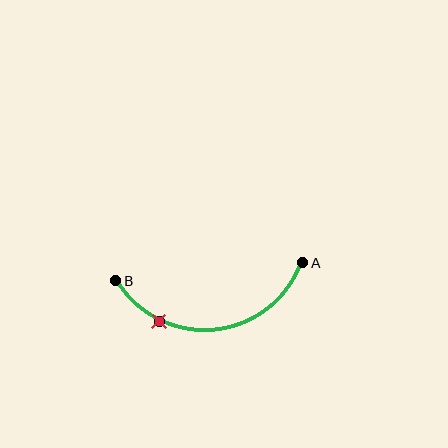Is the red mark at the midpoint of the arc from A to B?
No. The red mark lies on the arc but is closer to endpoint B. The arc midpoint would be at the point on the curve equidistant along the arc from both A and B.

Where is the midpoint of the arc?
The arc midpoint is the point on the curve farthest from the straight line joining A and B. It sits below that line.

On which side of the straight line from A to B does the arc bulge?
The arc bulges below the straight line connecting A and B.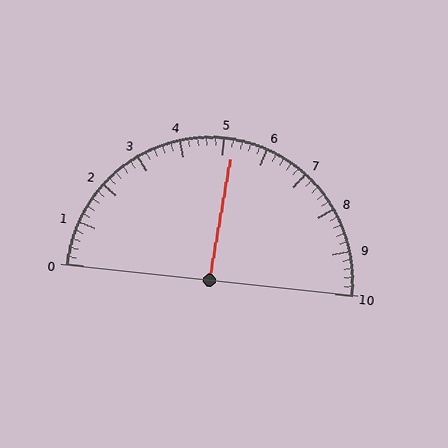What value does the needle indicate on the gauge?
The needle indicates approximately 5.2.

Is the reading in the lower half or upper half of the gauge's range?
The reading is in the upper half of the range (0 to 10).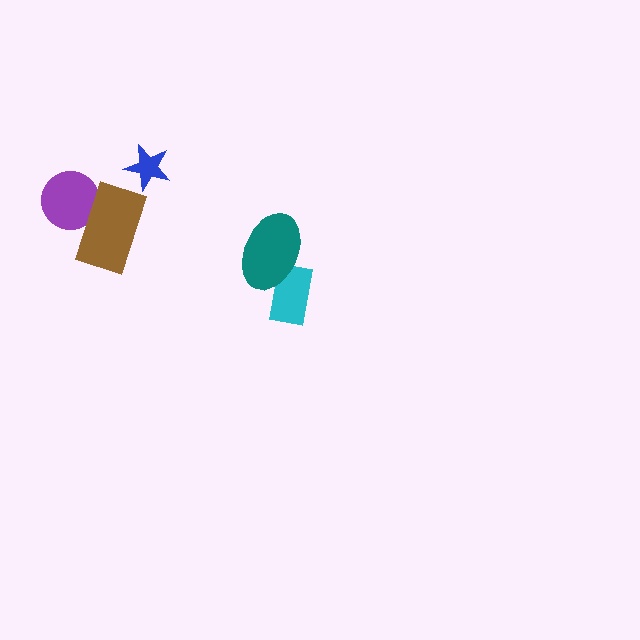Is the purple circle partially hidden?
Yes, it is partially covered by another shape.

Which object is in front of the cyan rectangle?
The teal ellipse is in front of the cyan rectangle.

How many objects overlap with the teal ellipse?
1 object overlaps with the teal ellipse.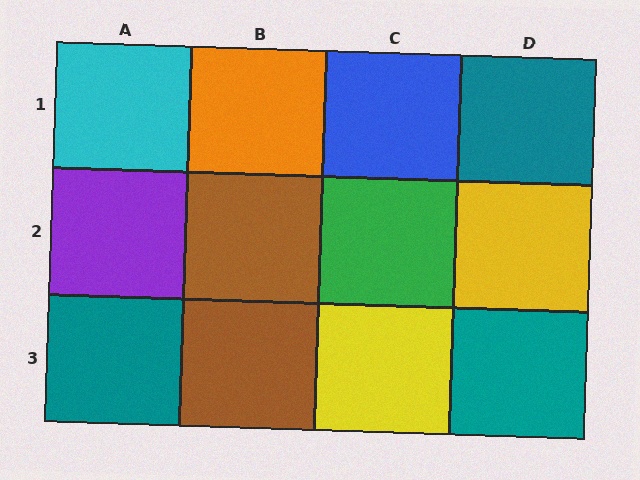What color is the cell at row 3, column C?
Yellow.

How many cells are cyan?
1 cell is cyan.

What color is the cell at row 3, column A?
Teal.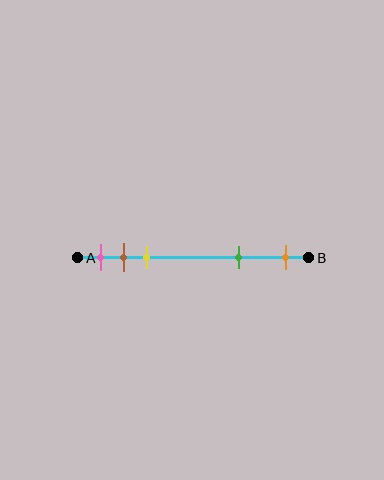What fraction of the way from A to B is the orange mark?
The orange mark is approximately 90% (0.9) of the way from A to B.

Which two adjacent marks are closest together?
The brown and yellow marks are the closest adjacent pair.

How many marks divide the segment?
There are 5 marks dividing the segment.